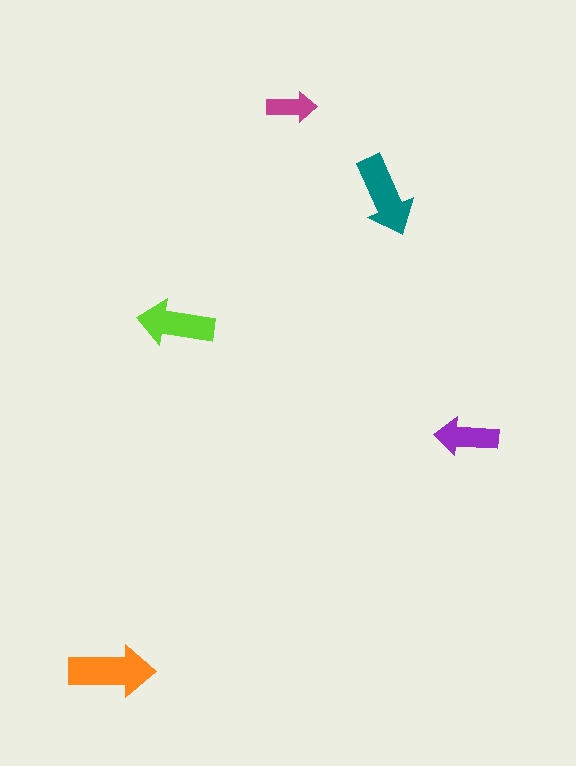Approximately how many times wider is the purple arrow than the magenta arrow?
About 1.5 times wider.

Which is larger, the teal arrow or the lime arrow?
The teal one.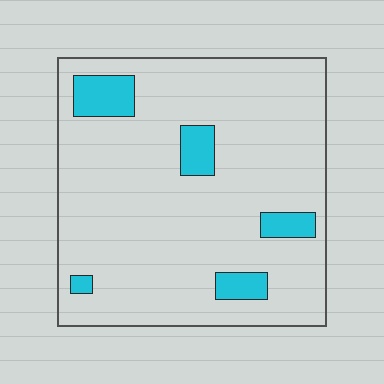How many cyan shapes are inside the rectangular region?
5.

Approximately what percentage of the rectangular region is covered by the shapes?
Approximately 10%.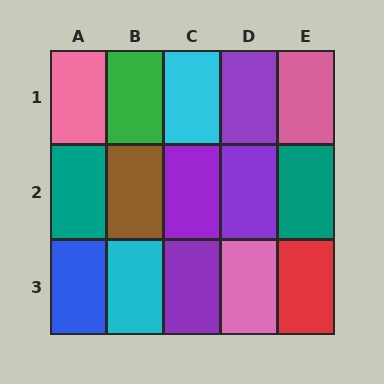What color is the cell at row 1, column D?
Purple.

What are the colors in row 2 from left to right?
Teal, brown, purple, purple, teal.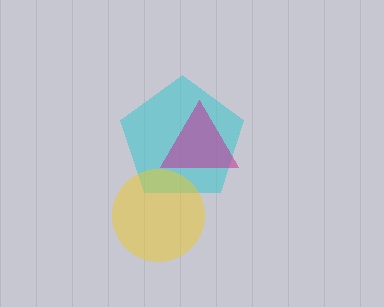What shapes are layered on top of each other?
The layered shapes are: a cyan pentagon, a magenta triangle, a yellow circle.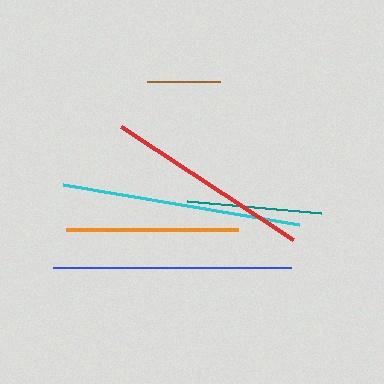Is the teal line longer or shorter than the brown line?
The teal line is longer than the brown line.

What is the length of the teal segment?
The teal segment is approximately 134 pixels long.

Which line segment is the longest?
The cyan line is the longest at approximately 239 pixels.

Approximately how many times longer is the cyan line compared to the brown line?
The cyan line is approximately 3.3 times the length of the brown line.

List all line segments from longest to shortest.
From longest to shortest: cyan, blue, red, orange, teal, brown.